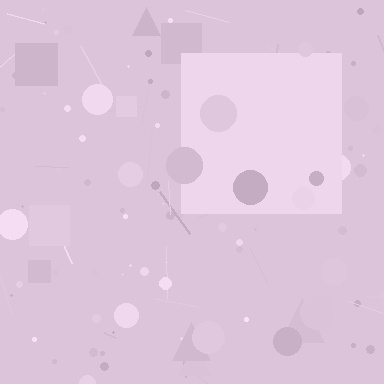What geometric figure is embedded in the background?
A square is embedded in the background.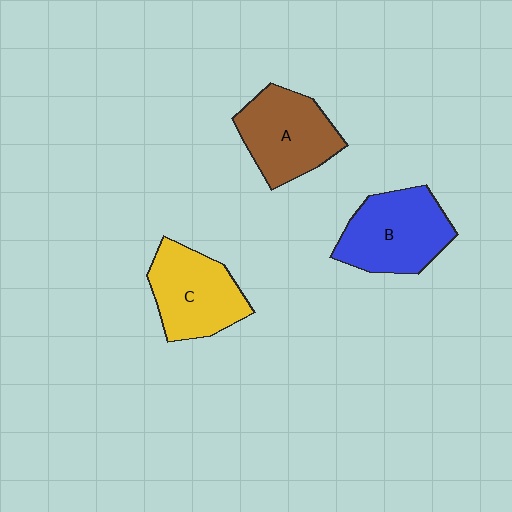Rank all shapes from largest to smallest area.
From largest to smallest: B (blue), A (brown), C (yellow).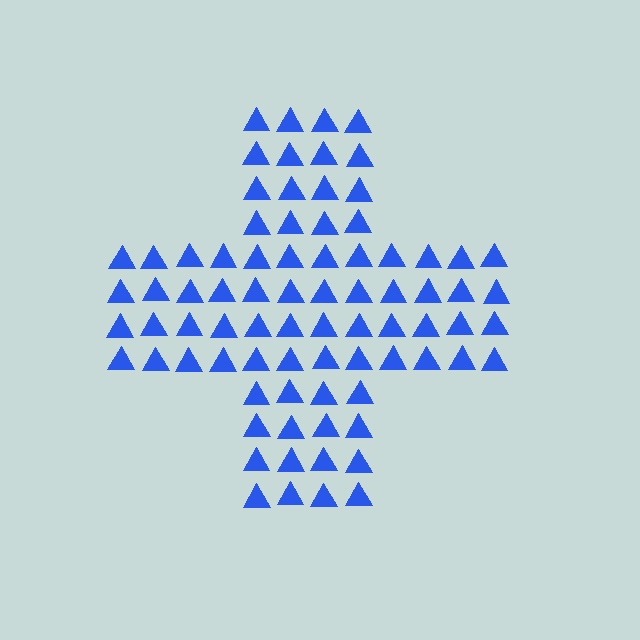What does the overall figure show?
The overall figure shows a cross.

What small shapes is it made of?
It is made of small triangles.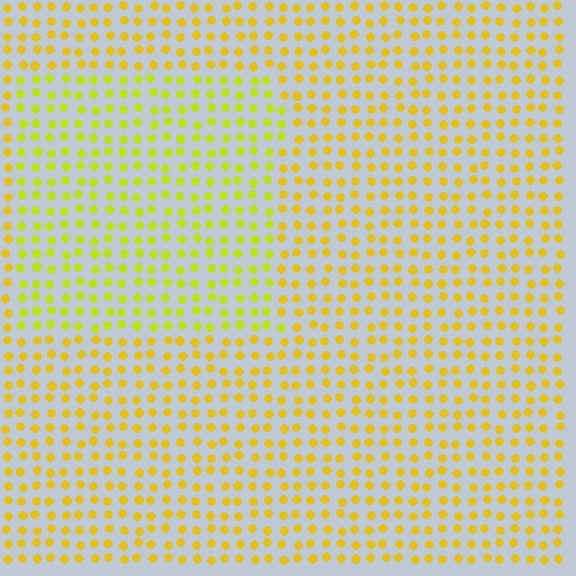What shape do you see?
I see a rectangle.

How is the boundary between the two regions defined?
The boundary is defined purely by a slight shift in hue (about 23 degrees). Spacing, size, and orientation are identical on both sides.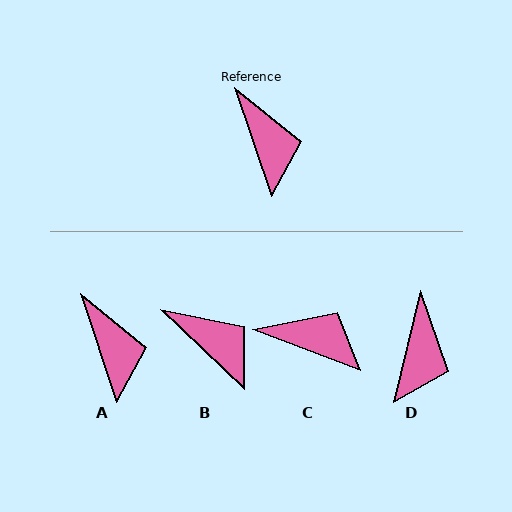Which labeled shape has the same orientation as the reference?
A.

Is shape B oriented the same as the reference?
No, it is off by about 28 degrees.